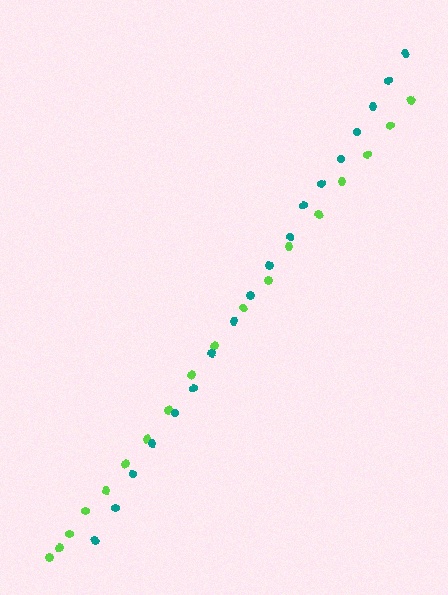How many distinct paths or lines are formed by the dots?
There are 2 distinct paths.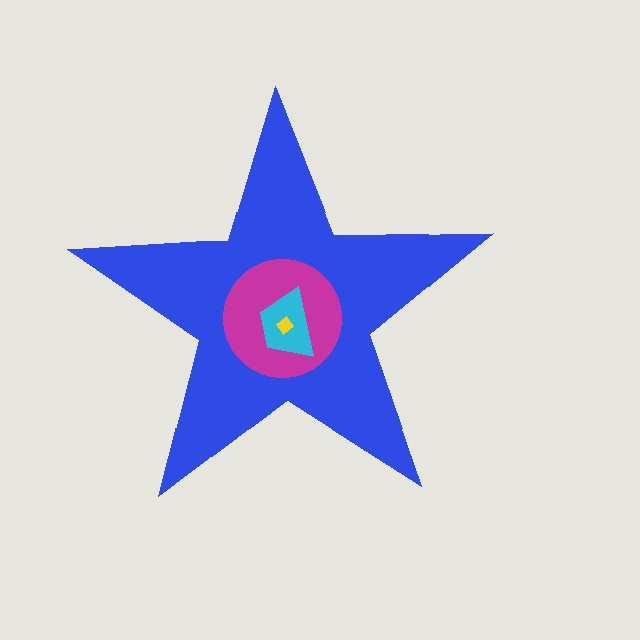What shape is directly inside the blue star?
The magenta circle.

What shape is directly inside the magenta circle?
The cyan trapezoid.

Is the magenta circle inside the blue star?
Yes.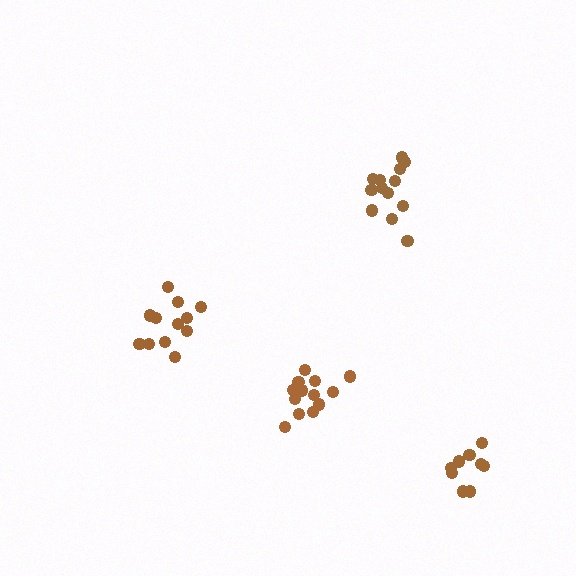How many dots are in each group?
Group 1: 10 dots, Group 2: 13 dots, Group 3: 14 dots, Group 4: 12 dots (49 total).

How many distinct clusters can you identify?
There are 4 distinct clusters.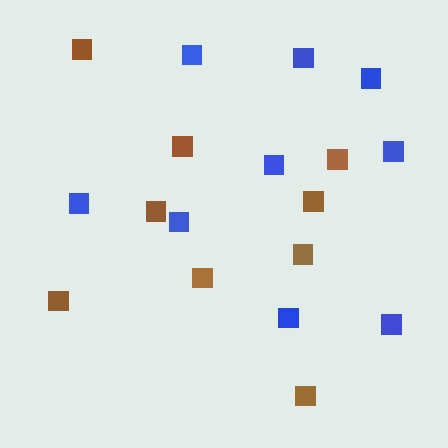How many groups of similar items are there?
There are 2 groups: one group of blue squares (9) and one group of brown squares (9).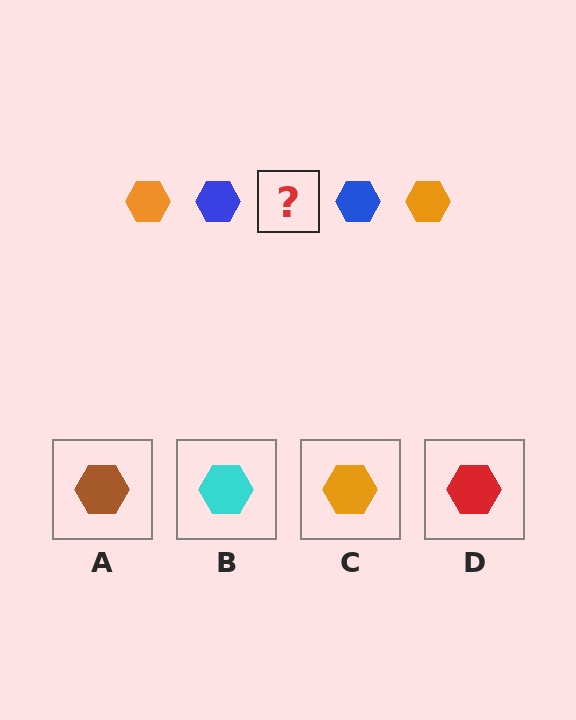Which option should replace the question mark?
Option C.